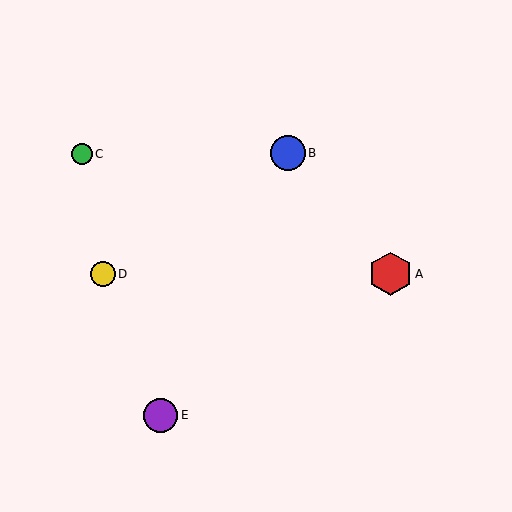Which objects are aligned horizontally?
Objects A, D are aligned horizontally.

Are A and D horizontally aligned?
Yes, both are at y≈274.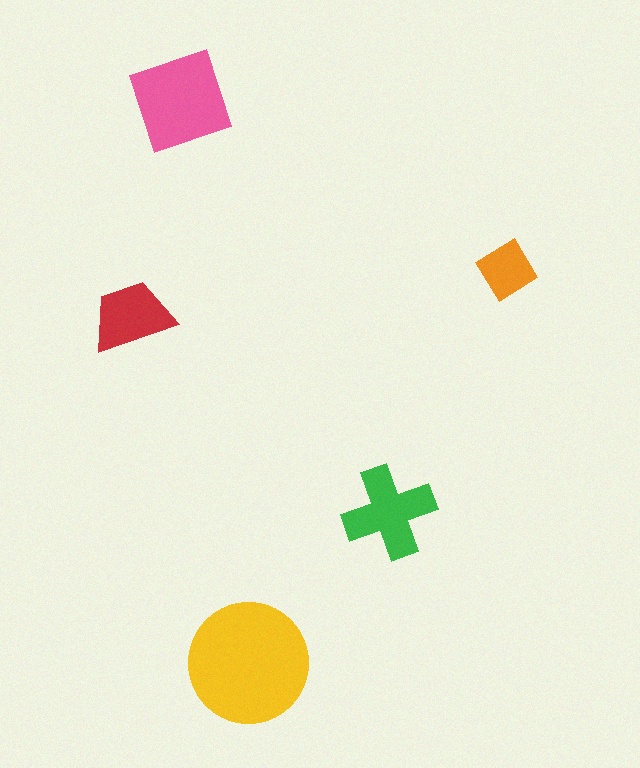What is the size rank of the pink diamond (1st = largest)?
2nd.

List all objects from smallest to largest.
The orange diamond, the red trapezoid, the green cross, the pink diamond, the yellow circle.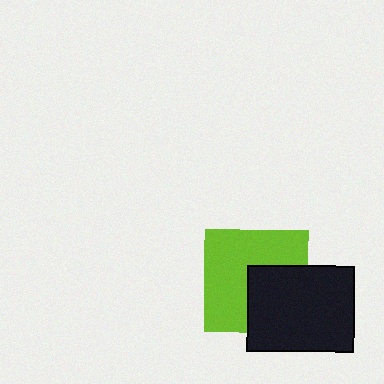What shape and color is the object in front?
The object in front is a black rectangle.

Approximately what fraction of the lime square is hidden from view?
Roughly 40% of the lime square is hidden behind the black rectangle.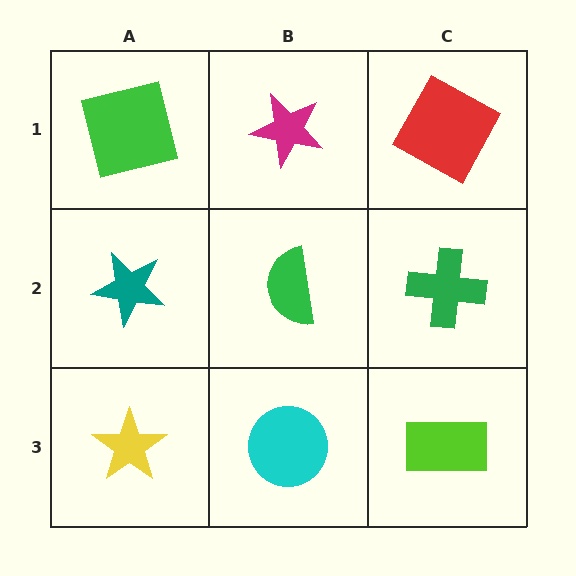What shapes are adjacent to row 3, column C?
A green cross (row 2, column C), a cyan circle (row 3, column B).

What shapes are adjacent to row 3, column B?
A green semicircle (row 2, column B), a yellow star (row 3, column A), a lime rectangle (row 3, column C).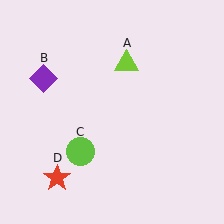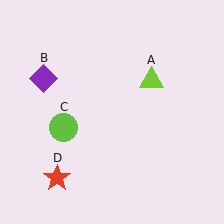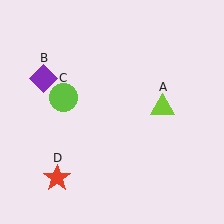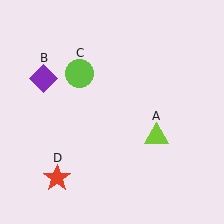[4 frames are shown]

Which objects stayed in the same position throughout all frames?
Purple diamond (object B) and red star (object D) remained stationary.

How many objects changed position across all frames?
2 objects changed position: lime triangle (object A), lime circle (object C).